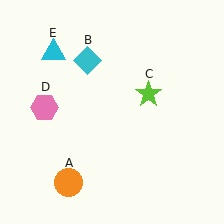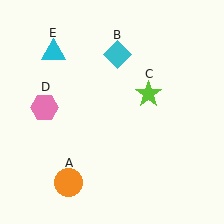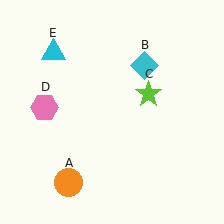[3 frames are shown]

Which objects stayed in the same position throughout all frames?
Orange circle (object A) and lime star (object C) and pink hexagon (object D) and cyan triangle (object E) remained stationary.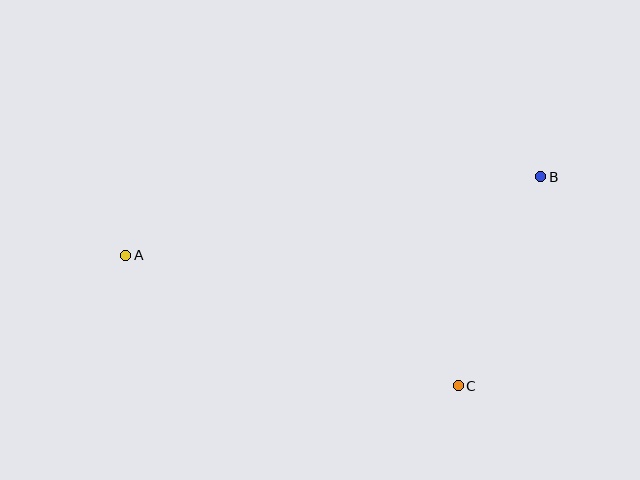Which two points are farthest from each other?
Points A and B are farthest from each other.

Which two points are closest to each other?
Points B and C are closest to each other.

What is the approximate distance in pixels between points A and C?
The distance between A and C is approximately 358 pixels.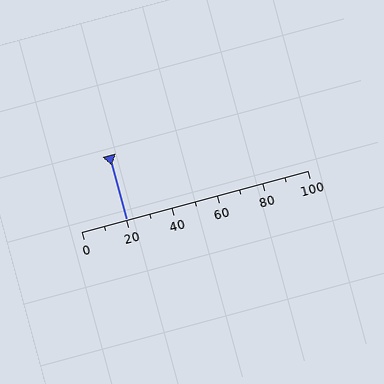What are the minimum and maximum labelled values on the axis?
The axis runs from 0 to 100.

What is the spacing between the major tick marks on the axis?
The major ticks are spaced 20 apart.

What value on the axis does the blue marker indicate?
The marker indicates approximately 20.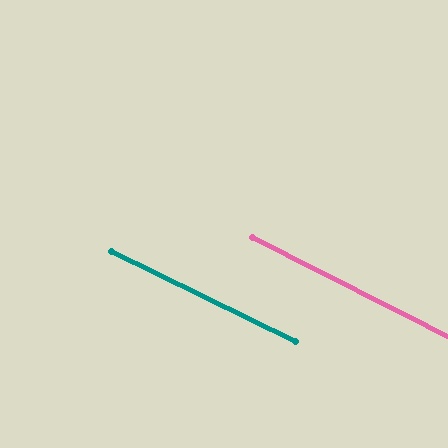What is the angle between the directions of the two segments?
Approximately 1 degree.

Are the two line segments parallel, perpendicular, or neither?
Parallel — their directions differ by only 0.9°.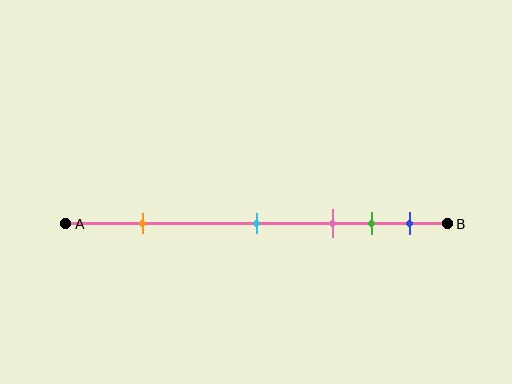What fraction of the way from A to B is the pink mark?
The pink mark is approximately 70% (0.7) of the way from A to B.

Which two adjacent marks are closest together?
The green and blue marks are the closest adjacent pair.